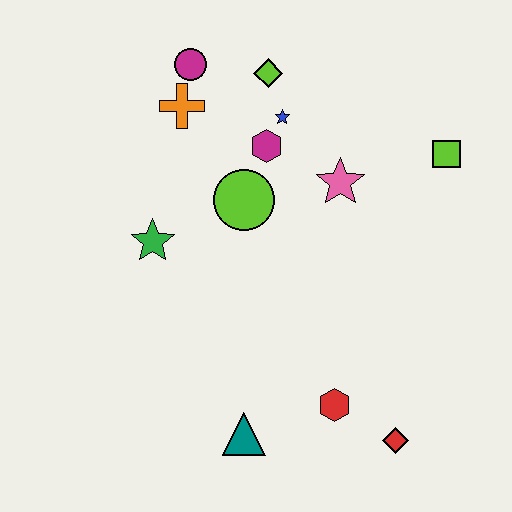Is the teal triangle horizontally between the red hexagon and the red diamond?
No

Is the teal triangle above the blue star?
No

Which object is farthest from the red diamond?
The magenta circle is farthest from the red diamond.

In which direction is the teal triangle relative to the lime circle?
The teal triangle is below the lime circle.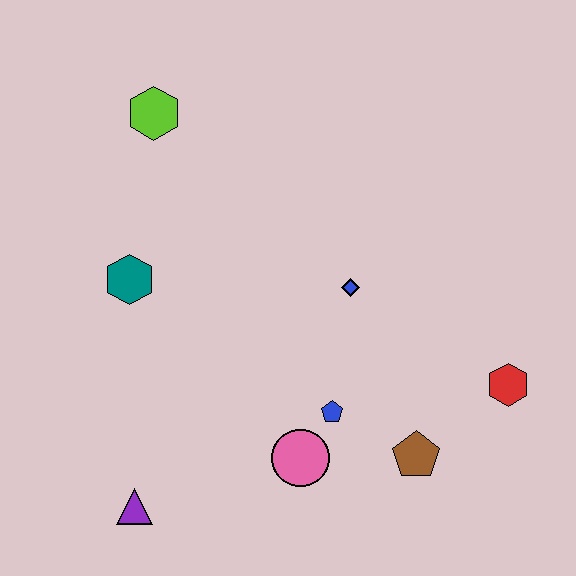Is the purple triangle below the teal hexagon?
Yes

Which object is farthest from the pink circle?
The lime hexagon is farthest from the pink circle.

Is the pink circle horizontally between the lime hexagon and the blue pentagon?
Yes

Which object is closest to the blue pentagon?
The pink circle is closest to the blue pentagon.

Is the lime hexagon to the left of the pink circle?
Yes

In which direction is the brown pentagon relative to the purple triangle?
The brown pentagon is to the right of the purple triangle.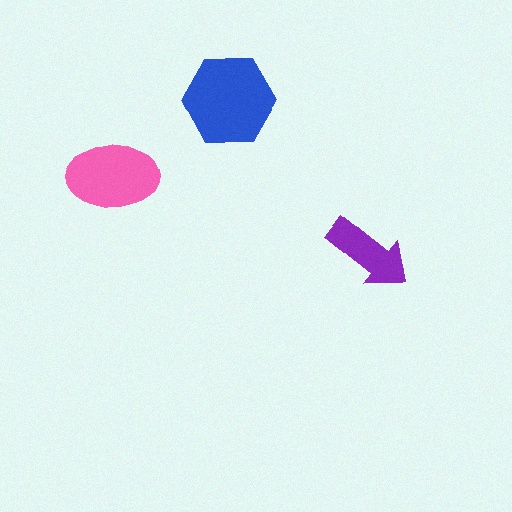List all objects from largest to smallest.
The blue hexagon, the pink ellipse, the purple arrow.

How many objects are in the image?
There are 3 objects in the image.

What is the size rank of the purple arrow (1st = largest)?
3rd.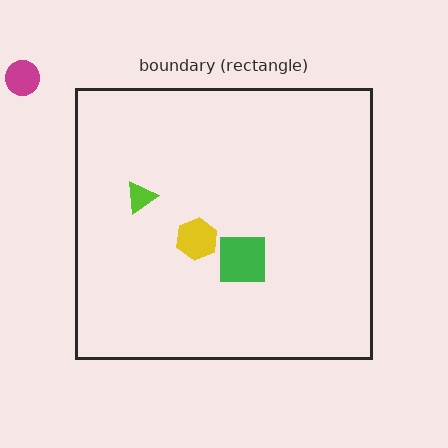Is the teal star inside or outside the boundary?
Inside.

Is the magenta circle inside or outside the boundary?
Outside.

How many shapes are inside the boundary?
4 inside, 1 outside.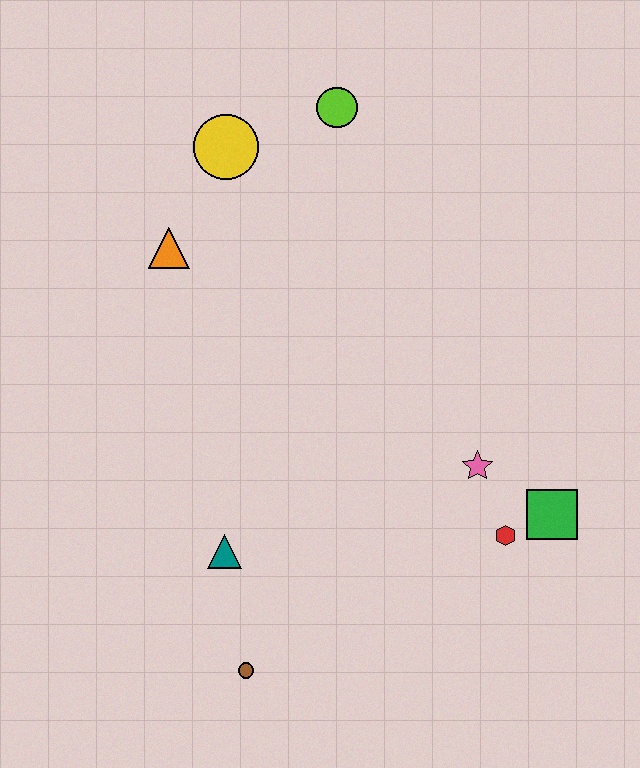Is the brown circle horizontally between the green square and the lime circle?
No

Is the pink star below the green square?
No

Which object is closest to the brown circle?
The teal triangle is closest to the brown circle.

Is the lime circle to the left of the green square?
Yes